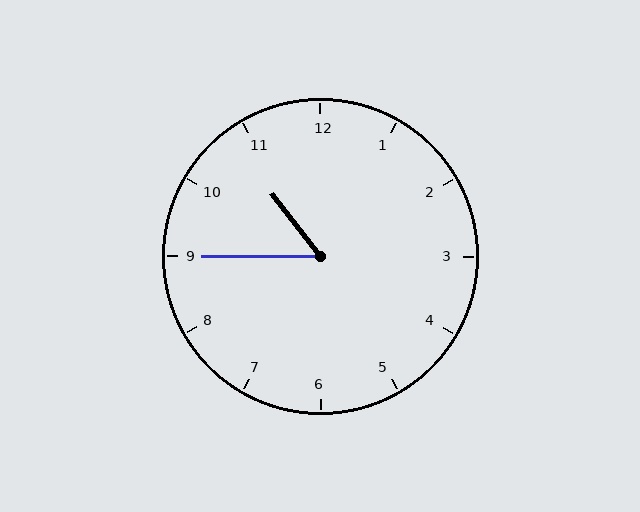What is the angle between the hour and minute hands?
Approximately 52 degrees.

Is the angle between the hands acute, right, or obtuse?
It is acute.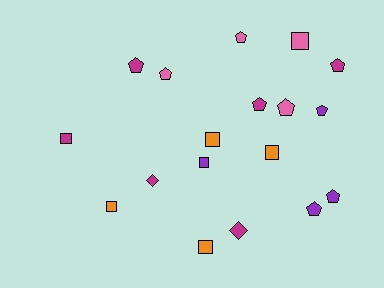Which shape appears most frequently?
Pentagon, with 9 objects.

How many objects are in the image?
There are 18 objects.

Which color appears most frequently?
Magenta, with 6 objects.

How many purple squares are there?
There is 1 purple square.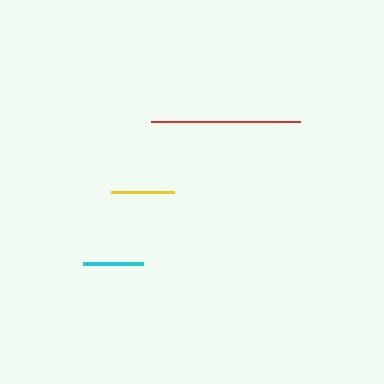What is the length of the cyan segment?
The cyan segment is approximately 60 pixels long.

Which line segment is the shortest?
The cyan line is the shortest at approximately 60 pixels.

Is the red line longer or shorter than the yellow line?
The red line is longer than the yellow line.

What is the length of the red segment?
The red segment is approximately 149 pixels long.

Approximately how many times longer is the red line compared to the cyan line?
The red line is approximately 2.5 times the length of the cyan line.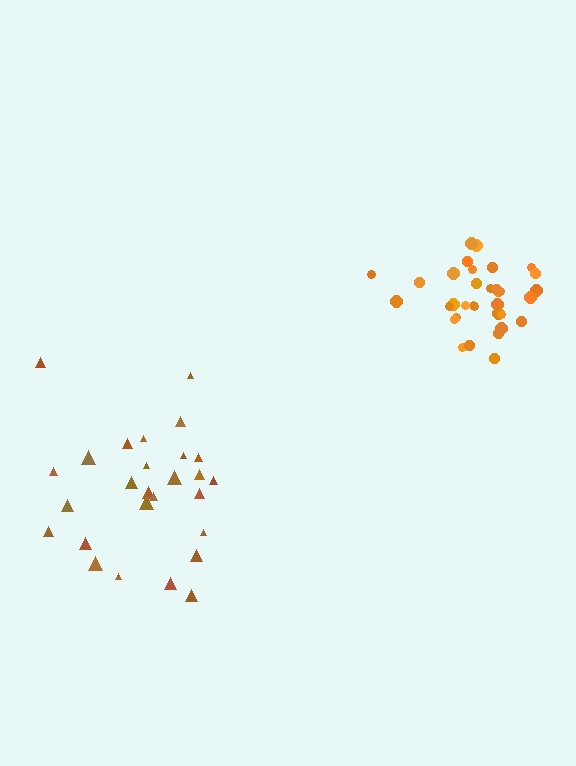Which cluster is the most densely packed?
Orange.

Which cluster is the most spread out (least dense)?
Brown.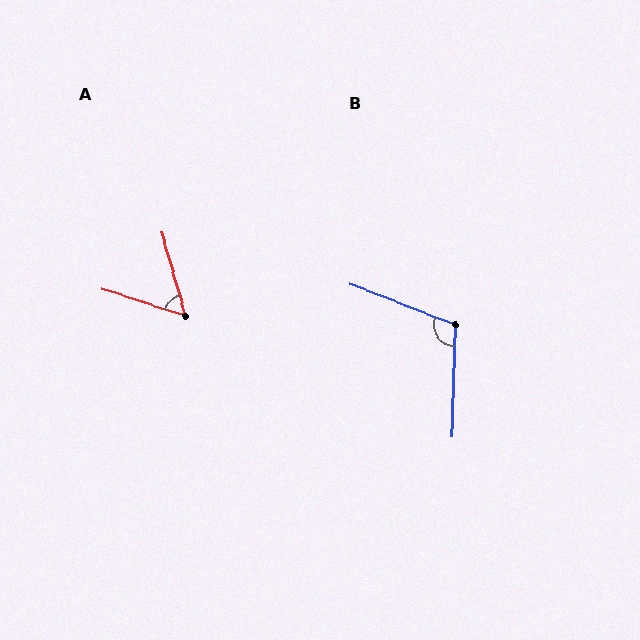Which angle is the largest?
B, at approximately 110 degrees.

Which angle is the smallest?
A, at approximately 56 degrees.